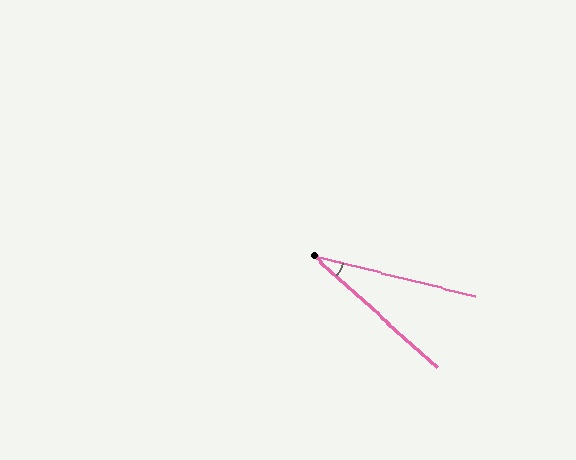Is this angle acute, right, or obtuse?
It is acute.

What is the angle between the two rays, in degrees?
Approximately 28 degrees.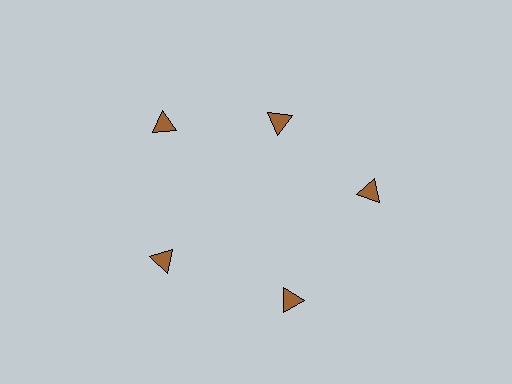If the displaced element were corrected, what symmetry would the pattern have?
It would have 5-fold rotational symmetry — the pattern would map onto itself every 72 degrees.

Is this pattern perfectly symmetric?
No. The 5 brown triangles are arranged in a ring, but one element near the 1 o'clock position is pulled inward toward the center, breaking the 5-fold rotational symmetry.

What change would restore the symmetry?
The symmetry would be restored by moving it outward, back onto the ring so that all 5 triangles sit at equal angles and equal distance from the center.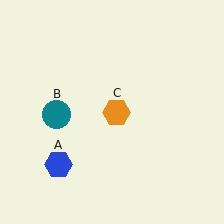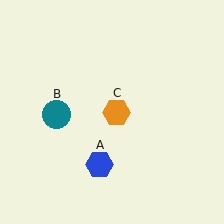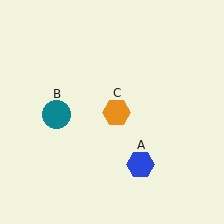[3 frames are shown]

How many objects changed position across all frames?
1 object changed position: blue hexagon (object A).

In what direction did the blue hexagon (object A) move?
The blue hexagon (object A) moved right.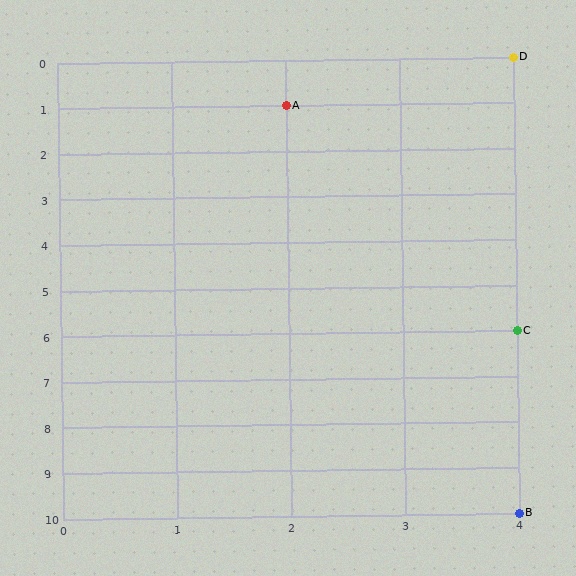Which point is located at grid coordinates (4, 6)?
Point C is at (4, 6).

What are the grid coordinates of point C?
Point C is at grid coordinates (4, 6).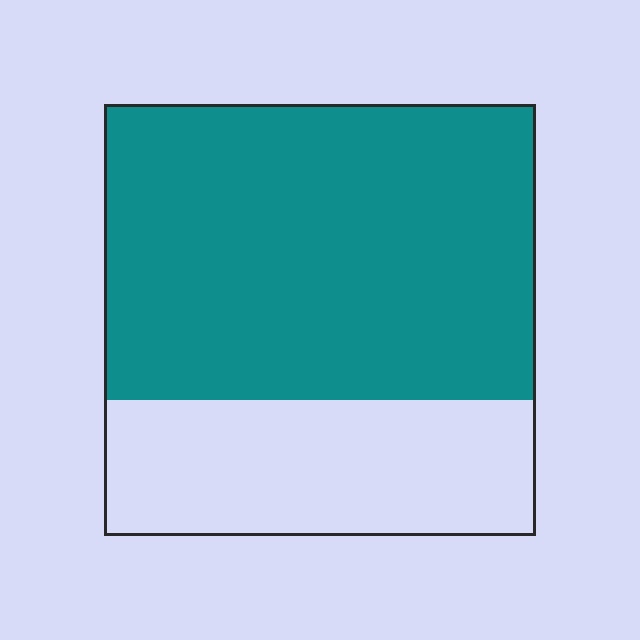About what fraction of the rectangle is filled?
About two thirds (2/3).